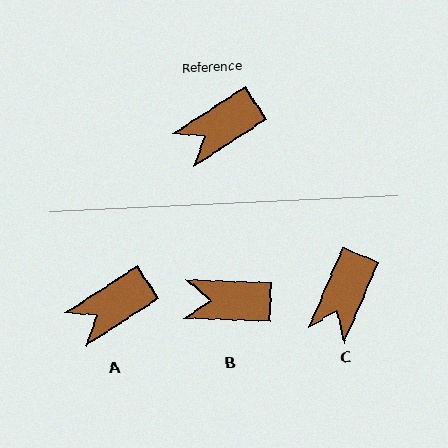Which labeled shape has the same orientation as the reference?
A.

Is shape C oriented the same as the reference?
No, it is off by about 35 degrees.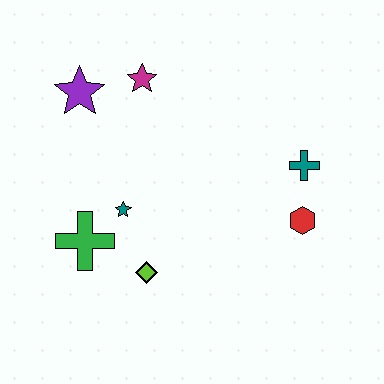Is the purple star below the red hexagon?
No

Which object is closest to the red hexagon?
The teal cross is closest to the red hexagon.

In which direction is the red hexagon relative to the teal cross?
The red hexagon is below the teal cross.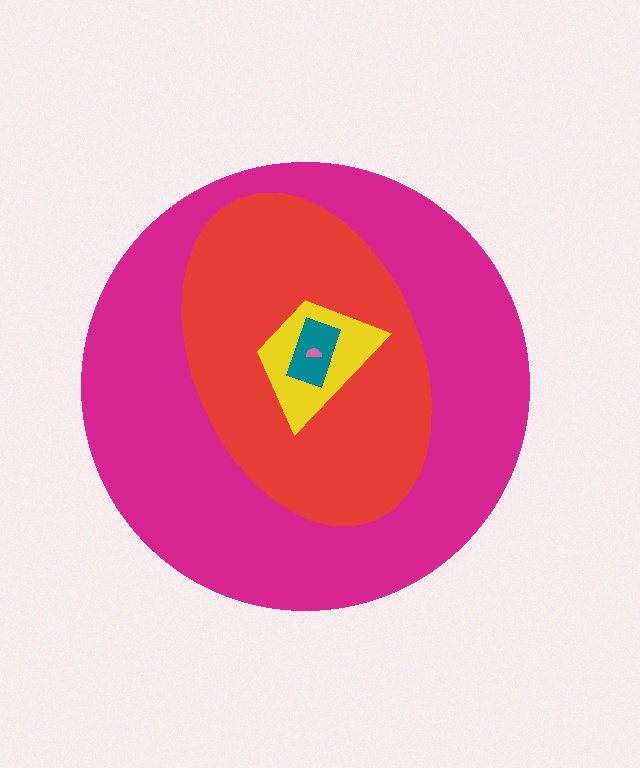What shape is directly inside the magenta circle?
The red ellipse.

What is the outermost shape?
The magenta circle.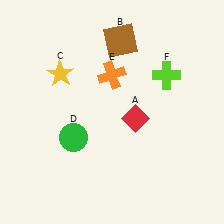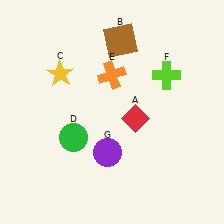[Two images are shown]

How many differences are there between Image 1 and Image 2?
There is 1 difference between the two images.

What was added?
A purple circle (G) was added in Image 2.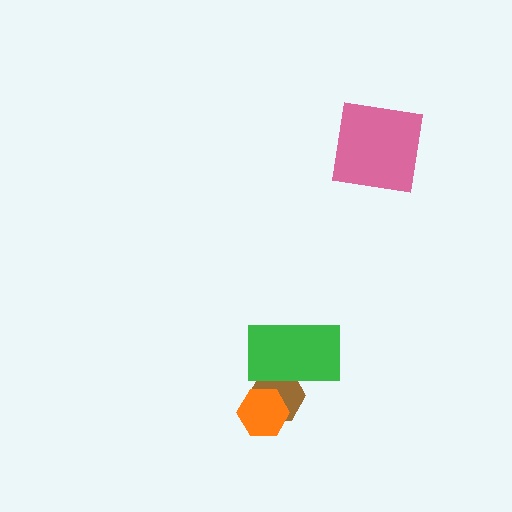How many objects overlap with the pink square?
0 objects overlap with the pink square.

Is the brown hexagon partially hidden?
Yes, it is partially covered by another shape.